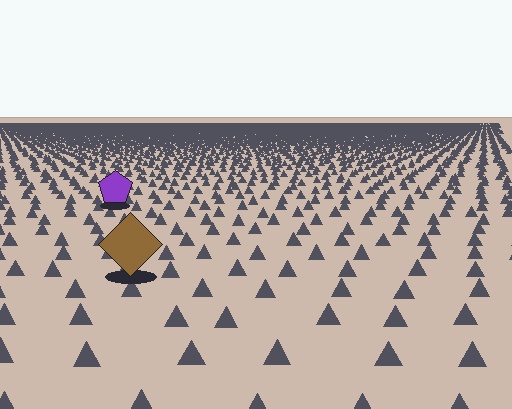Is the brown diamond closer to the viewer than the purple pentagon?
Yes. The brown diamond is closer — you can tell from the texture gradient: the ground texture is coarser near it.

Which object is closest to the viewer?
The brown diamond is closest. The texture marks near it are larger and more spread out.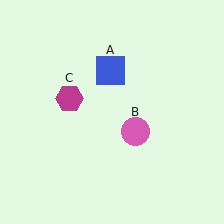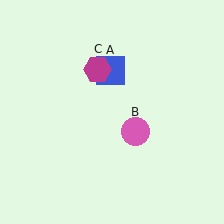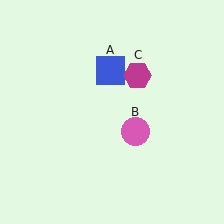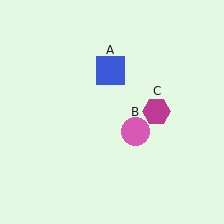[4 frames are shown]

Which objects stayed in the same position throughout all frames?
Blue square (object A) and pink circle (object B) remained stationary.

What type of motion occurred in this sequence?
The magenta hexagon (object C) rotated clockwise around the center of the scene.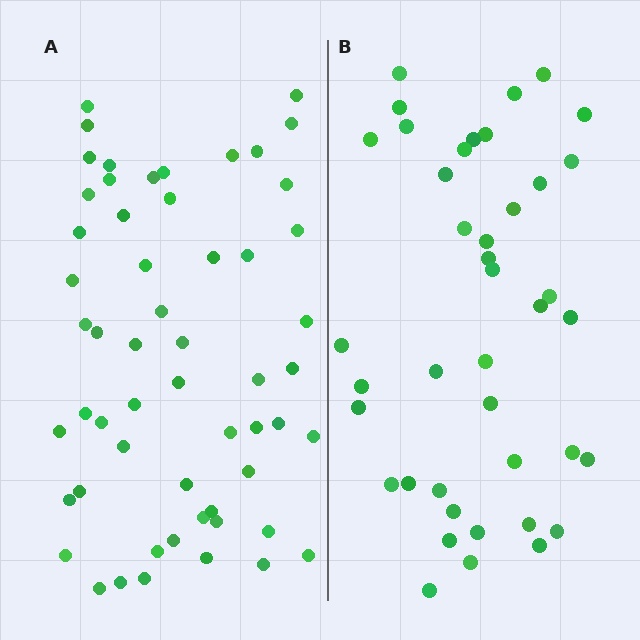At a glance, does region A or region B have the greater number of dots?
Region A (the left region) has more dots.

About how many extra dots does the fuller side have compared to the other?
Region A has approximately 15 more dots than region B.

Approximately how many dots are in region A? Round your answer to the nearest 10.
About 60 dots. (The exact count is 56, which rounds to 60.)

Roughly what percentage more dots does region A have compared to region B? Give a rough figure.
About 35% more.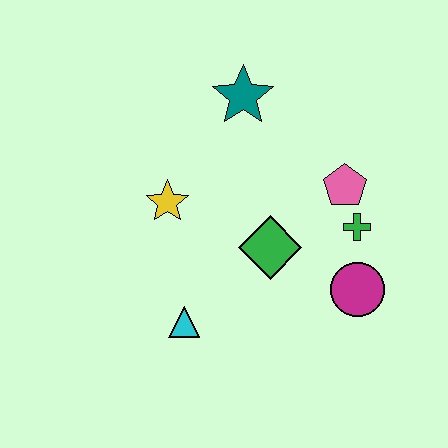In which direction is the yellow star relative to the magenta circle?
The yellow star is to the left of the magenta circle.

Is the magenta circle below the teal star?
Yes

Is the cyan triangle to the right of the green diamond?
No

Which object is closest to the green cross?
The pink pentagon is closest to the green cross.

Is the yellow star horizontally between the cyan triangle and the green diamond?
No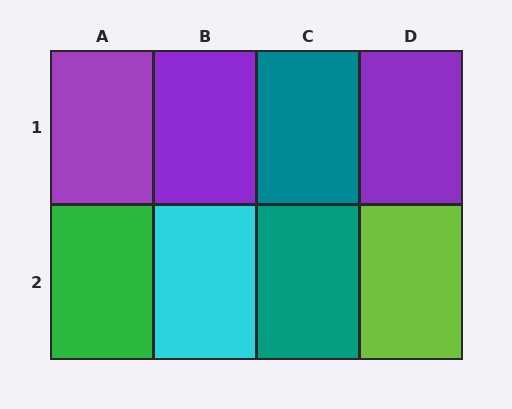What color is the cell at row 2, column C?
Teal.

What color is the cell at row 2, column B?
Cyan.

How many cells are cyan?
1 cell is cyan.